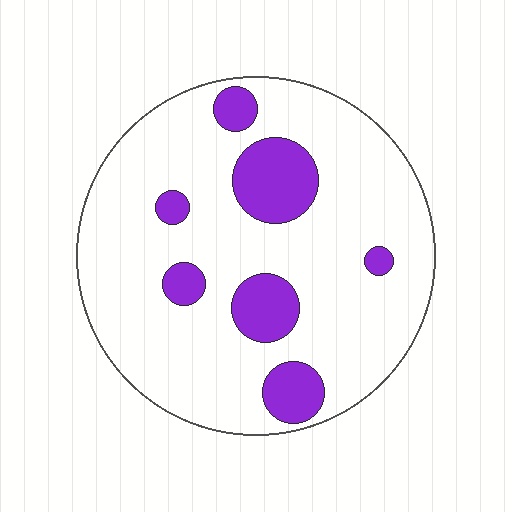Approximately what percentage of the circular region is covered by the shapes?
Approximately 15%.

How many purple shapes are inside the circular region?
7.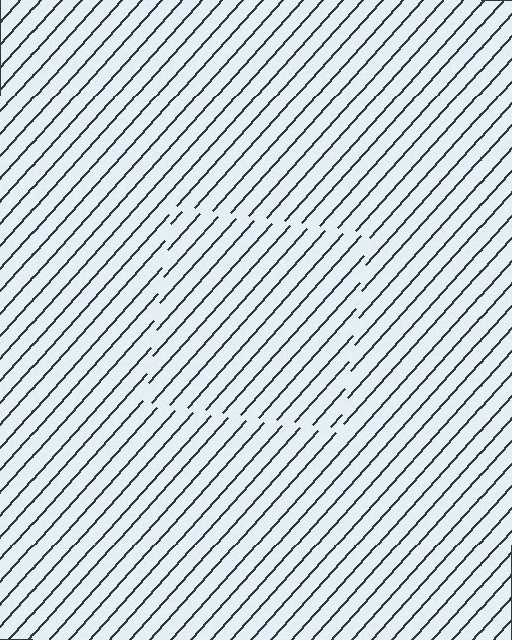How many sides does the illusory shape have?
4 sides — the line-ends trace a square.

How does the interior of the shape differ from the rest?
The interior of the shape contains the same grating, shifted by half a period — the contour is defined by the phase discontinuity where line-ends from the inner and outer gratings abut.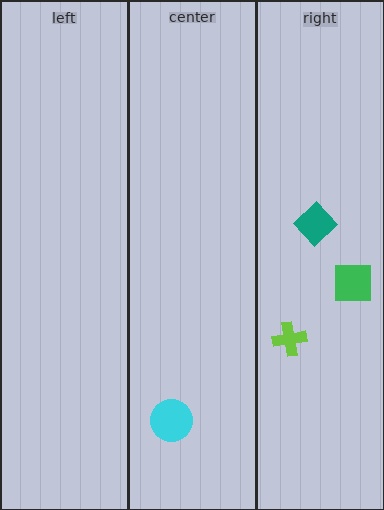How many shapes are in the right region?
3.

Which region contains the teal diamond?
The right region.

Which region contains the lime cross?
The right region.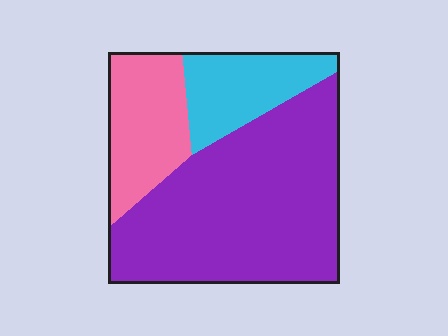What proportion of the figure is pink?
Pink takes up between a sixth and a third of the figure.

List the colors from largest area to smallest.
From largest to smallest: purple, pink, cyan.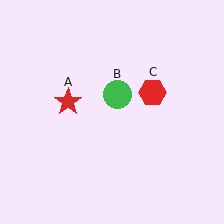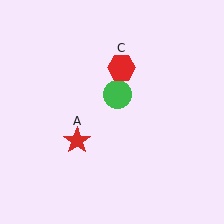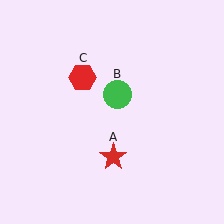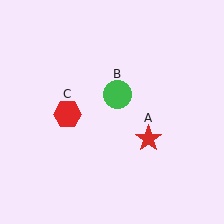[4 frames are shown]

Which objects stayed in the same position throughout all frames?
Green circle (object B) remained stationary.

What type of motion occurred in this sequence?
The red star (object A), red hexagon (object C) rotated counterclockwise around the center of the scene.